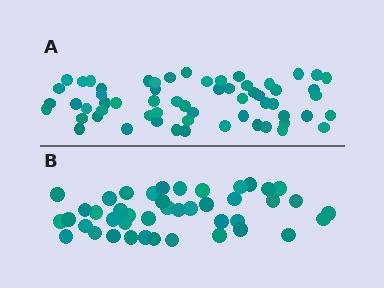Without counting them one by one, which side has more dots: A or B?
Region A (the top region) has more dots.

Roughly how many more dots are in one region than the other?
Region A has approximately 15 more dots than region B.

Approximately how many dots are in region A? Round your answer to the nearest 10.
About 60 dots.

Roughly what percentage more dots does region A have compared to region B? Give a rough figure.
About 40% more.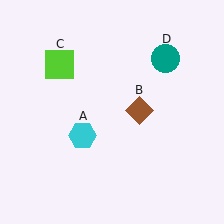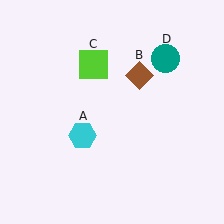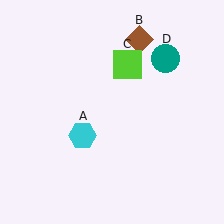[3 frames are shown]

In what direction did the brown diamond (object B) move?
The brown diamond (object B) moved up.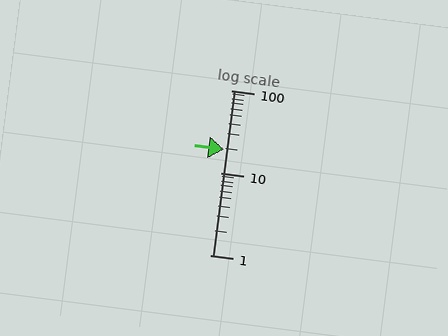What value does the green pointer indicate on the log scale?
The pointer indicates approximately 19.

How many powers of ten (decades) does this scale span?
The scale spans 2 decades, from 1 to 100.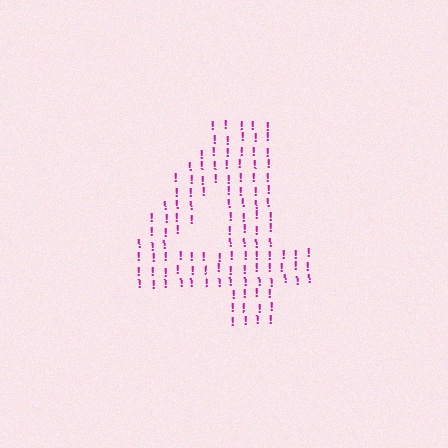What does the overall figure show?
The overall figure shows the digit 4.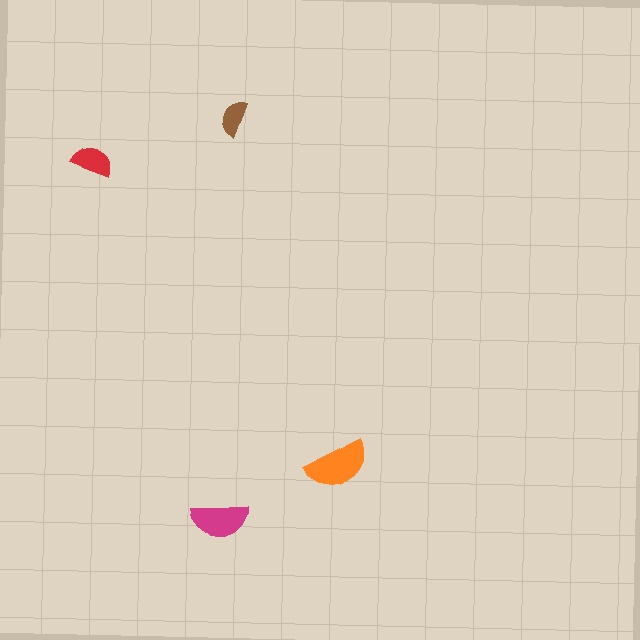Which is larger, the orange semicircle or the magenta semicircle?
The orange one.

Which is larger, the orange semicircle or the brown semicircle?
The orange one.